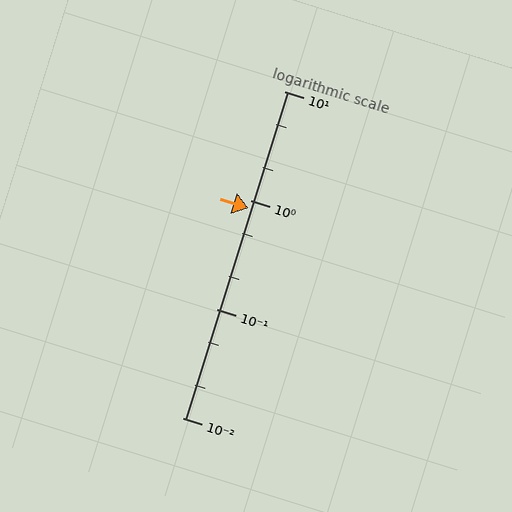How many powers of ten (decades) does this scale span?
The scale spans 3 decades, from 0.01 to 10.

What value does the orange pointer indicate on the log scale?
The pointer indicates approximately 0.84.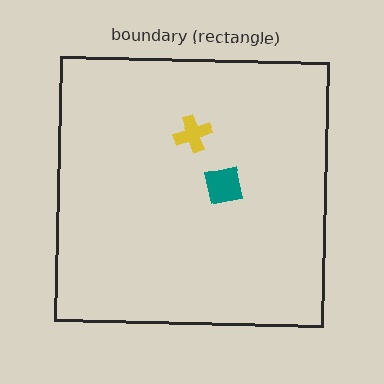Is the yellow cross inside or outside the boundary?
Inside.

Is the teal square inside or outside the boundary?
Inside.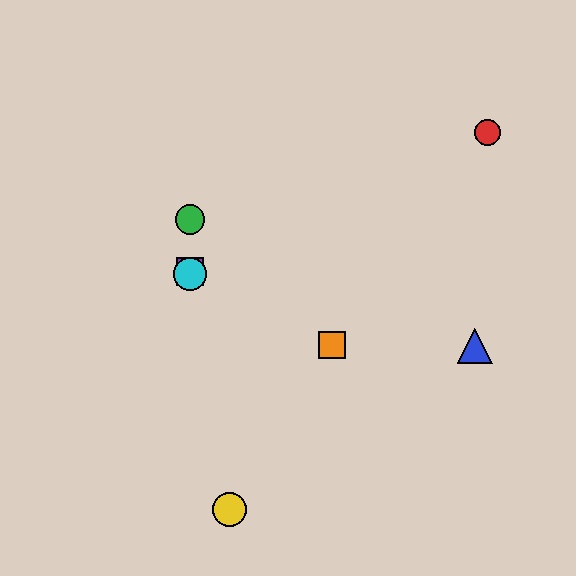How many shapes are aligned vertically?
3 shapes (the green circle, the purple square, the cyan circle) are aligned vertically.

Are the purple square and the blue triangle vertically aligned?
No, the purple square is at x≈190 and the blue triangle is at x≈475.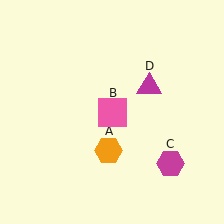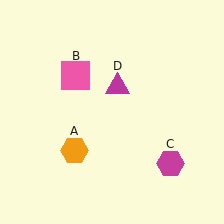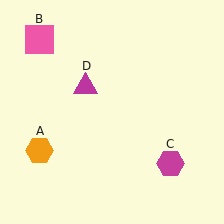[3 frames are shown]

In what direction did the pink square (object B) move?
The pink square (object B) moved up and to the left.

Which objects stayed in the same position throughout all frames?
Magenta hexagon (object C) remained stationary.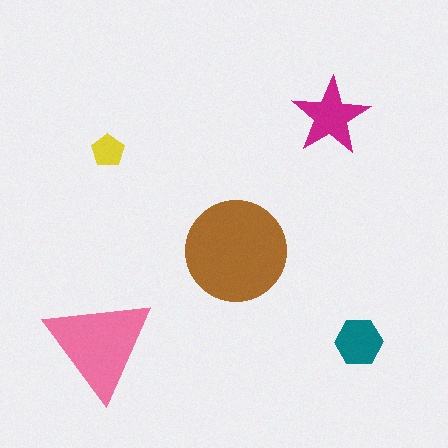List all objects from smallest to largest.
The yellow pentagon, the teal hexagon, the magenta star, the pink triangle, the brown circle.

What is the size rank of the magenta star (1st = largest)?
3rd.